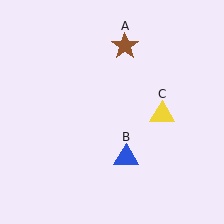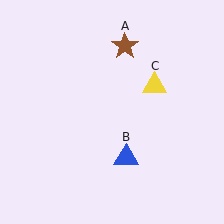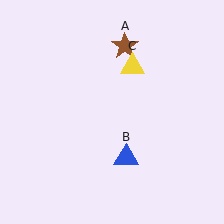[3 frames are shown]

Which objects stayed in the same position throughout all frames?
Brown star (object A) and blue triangle (object B) remained stationary.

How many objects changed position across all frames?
1 object changed position: yellow triangle (object C).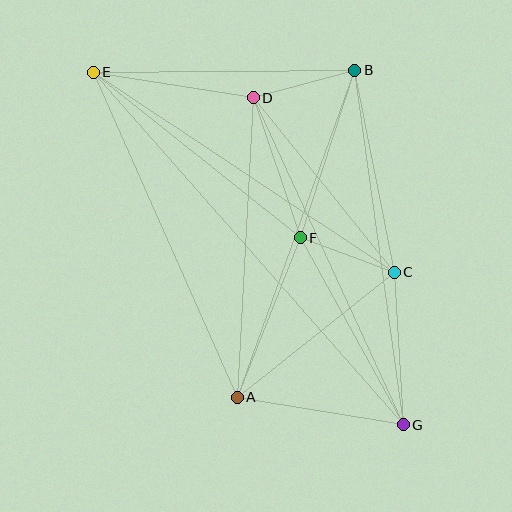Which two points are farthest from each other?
Points E and G are farthest from each other.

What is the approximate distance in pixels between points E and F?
The distance between E and F is approximately 265 pixels.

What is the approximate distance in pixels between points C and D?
The distance between C and D is approximately 225 pixels.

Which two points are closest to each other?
Points C and F are closest to each other.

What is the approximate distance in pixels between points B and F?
The distance between B and F is approximately 176 pixels.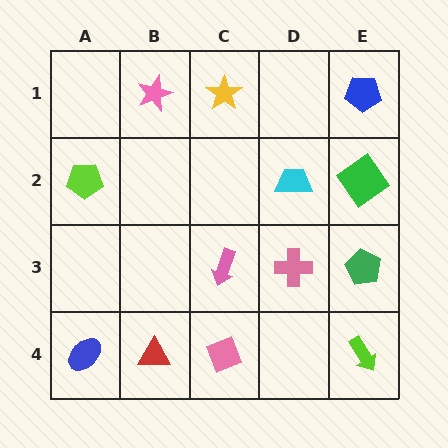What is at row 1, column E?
A blue pentagon.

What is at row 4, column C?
A pink diamond.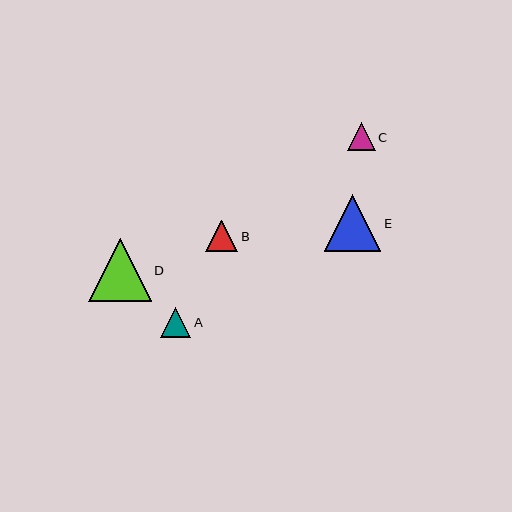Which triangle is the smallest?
Triangle C is the smallest with a size of approximately 28 pixels.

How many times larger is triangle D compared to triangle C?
Triangle D is approximately 2.3 times the size of triangle C.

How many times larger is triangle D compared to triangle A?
Triangle D is approximately 2.1 times the size of triangle A.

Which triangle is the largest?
Triangle D is the largest with a size of approximately 63 pixels.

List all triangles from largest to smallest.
From largest to smallest: D, E, B, A, C.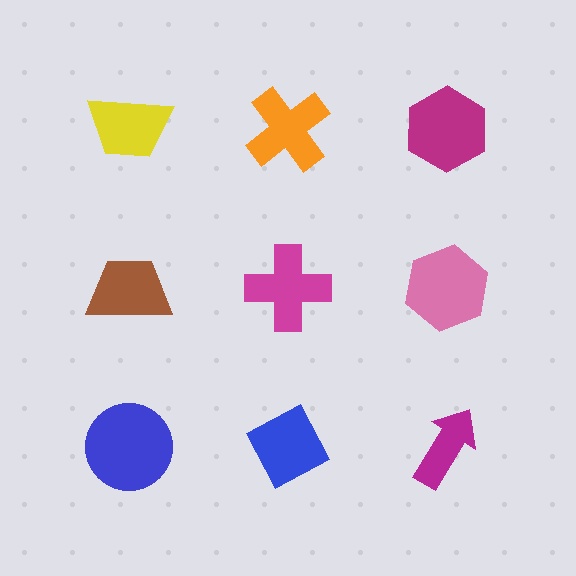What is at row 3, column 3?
A magenta arrow.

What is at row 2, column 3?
A pink hexagon.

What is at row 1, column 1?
A yellow trapezoid.